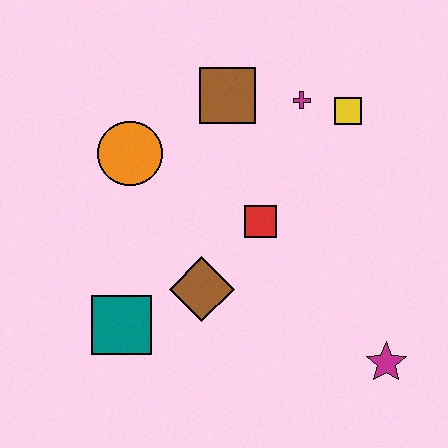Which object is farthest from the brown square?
The magenta star is farthest from the brown square.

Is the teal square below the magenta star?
No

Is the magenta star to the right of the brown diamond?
Yes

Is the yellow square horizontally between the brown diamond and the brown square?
No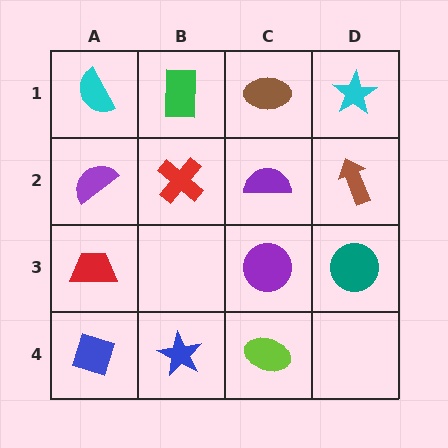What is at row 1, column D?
A cyan star.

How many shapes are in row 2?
4 shapes.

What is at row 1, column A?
A cyan semicircle.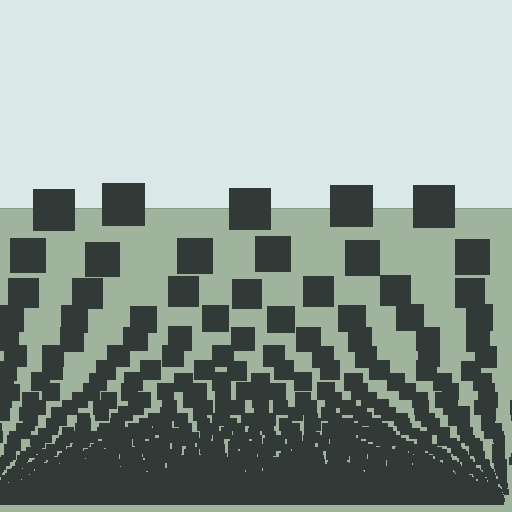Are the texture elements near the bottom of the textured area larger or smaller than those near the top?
Smaller. The gradient is inverted — elements near the bottom are smaller and denser.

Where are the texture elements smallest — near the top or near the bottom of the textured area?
Near the bottom.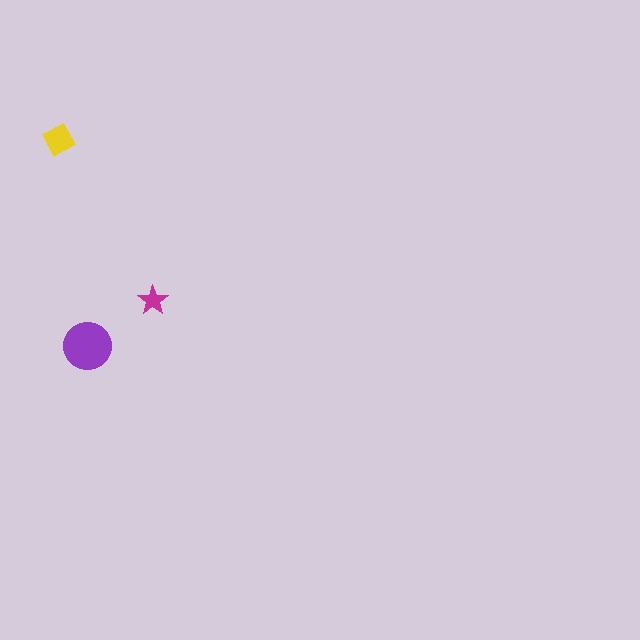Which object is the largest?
The purple circle.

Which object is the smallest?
The magenta star.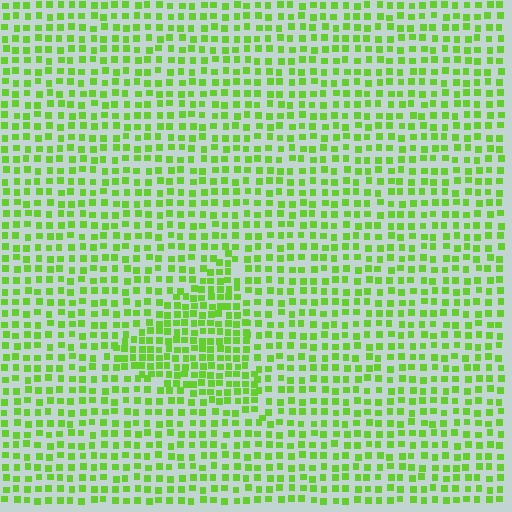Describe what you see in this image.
The image contains small lime elements arranged at two different densities. A triangle-shaped region is visible where the elements are more densely packed than the surrounding area.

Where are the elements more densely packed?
The elements are more densely packed inside the triangle boundary.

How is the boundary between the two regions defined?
The boundary is defined by a change in element density (approximately 1.6x ratio). All elements are the same color, size, and shape.